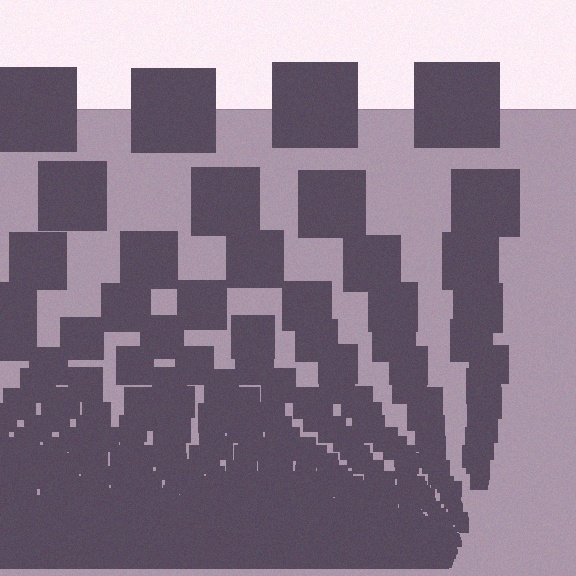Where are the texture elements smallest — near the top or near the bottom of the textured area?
Near the bottom.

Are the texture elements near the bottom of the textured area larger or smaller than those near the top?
Smaller. The gradient is inverted — elements near the bottom are smaller and denser.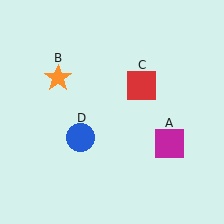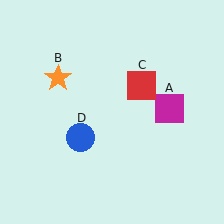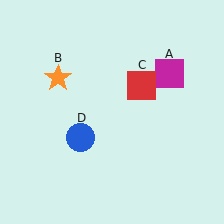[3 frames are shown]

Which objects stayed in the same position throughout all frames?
Orange star (object B) and red square (object C) and blue circle (object D) remained stationary.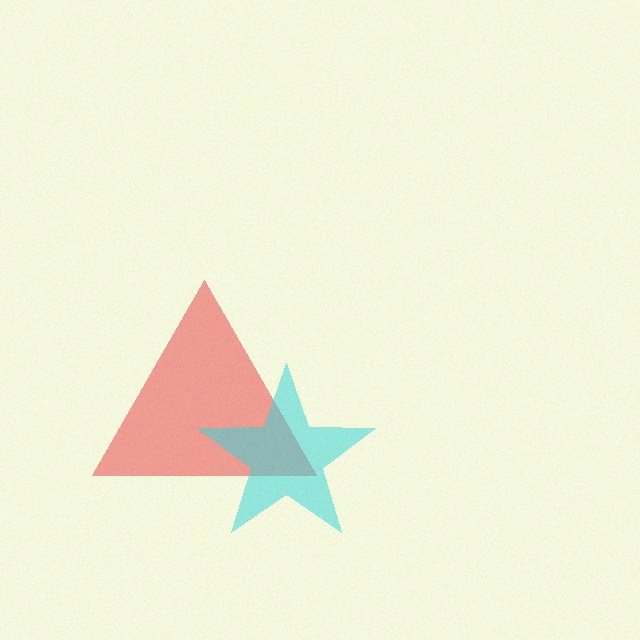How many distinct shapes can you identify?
There are 2 distinct shapes: a red triangle, a cyan star.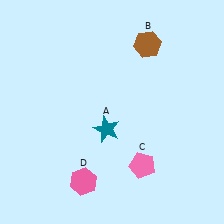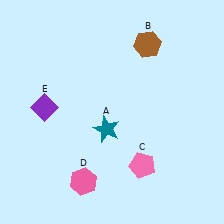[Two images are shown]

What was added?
A purple diamond (E) was added in Image 2.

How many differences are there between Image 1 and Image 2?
There is 1 difference between the two images.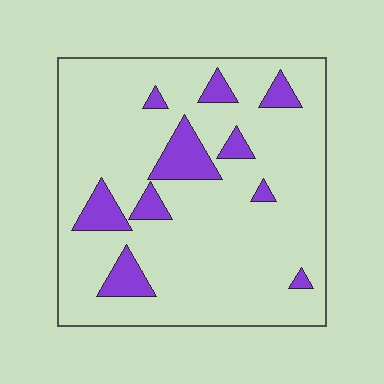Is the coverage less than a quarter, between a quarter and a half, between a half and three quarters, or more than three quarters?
Less than a quarter.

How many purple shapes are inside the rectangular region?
10.